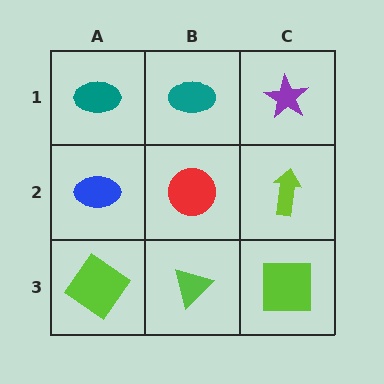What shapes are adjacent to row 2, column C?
A purple star (row 1, column C), a lime square (row 3, column C), a red circle (row 2, column B).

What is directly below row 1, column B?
A red circle.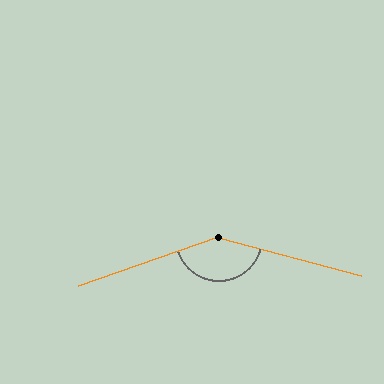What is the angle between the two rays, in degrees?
Approximately 146 degrees.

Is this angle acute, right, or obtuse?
It is obtuse.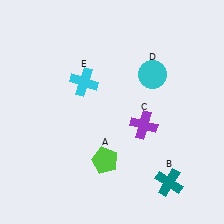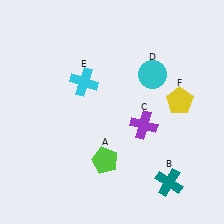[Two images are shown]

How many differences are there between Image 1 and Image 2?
There is 1 difference between the two images.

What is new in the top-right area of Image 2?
A yellow pentagon (F) was added in the top-right area of Image 2.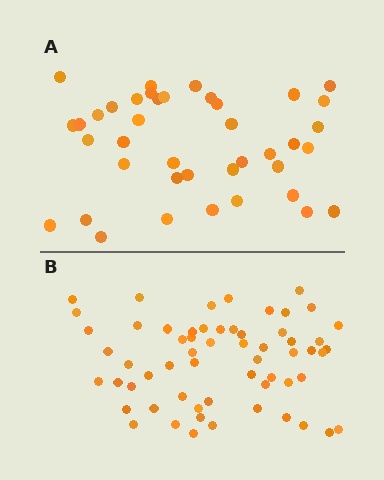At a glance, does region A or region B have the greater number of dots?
Region B (the bottom region) has more dots.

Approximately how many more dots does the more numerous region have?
Region B has approximately 20 more dots than region A.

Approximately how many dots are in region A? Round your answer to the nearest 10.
About 40 dots.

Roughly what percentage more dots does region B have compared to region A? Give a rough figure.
About 50% more.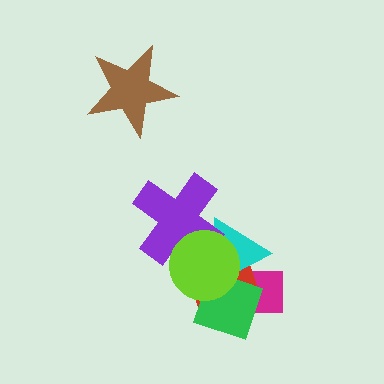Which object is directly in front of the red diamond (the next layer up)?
The cyan triangle is directly in front of the red diamond.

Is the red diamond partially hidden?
Yes, it is partially covered by another shape.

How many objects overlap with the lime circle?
5 objects overlap with the lime circle.